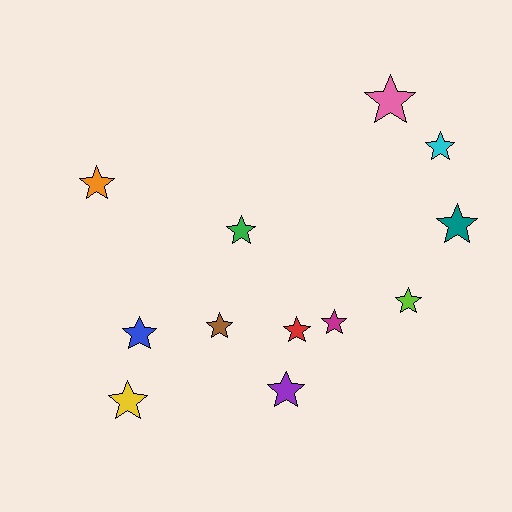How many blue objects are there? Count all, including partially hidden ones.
There is 1 blue object.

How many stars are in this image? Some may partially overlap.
There are 12 stars.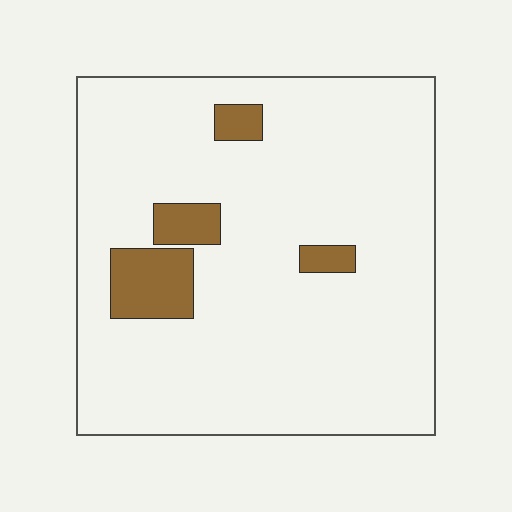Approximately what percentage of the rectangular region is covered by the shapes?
Approximately 10%.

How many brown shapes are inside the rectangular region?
4.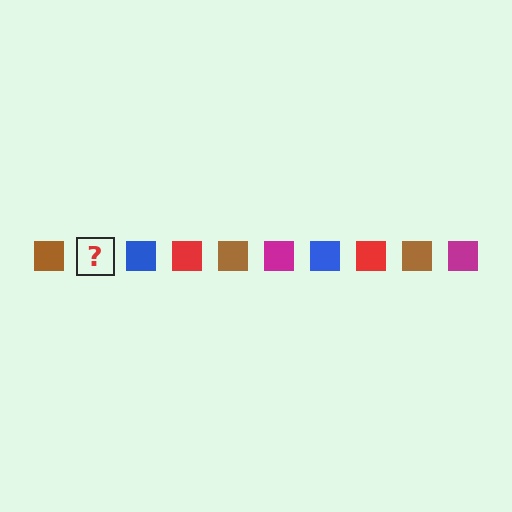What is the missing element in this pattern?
The missing element is a magenta square.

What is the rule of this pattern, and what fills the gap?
The rule is that the pattern cycles through brown, magenta, blue, red squares. The gap should be filled with a magenta square.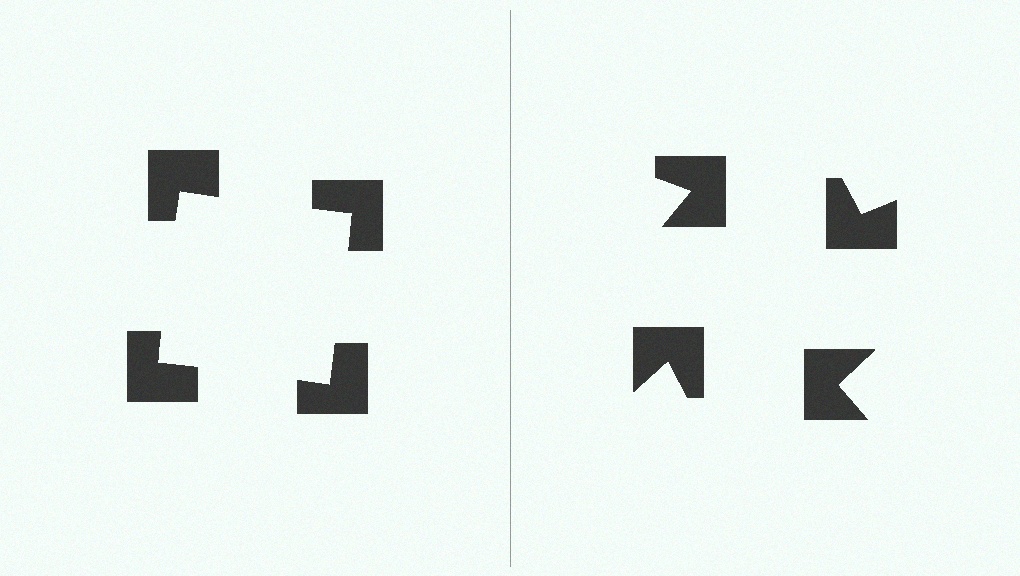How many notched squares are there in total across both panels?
8 — 4 on each side.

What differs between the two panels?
The notched squares are positioned identically on both sides; only the wedge orientations differ. On the left they align to a square; on the right they are misaligned.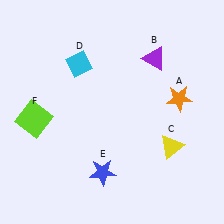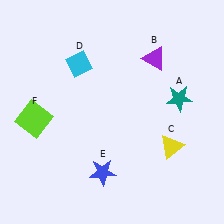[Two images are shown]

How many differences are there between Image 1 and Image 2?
There is 1 difference between the two images.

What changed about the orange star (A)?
In Image 1, A is orange. In Image 2, it changed to teal.